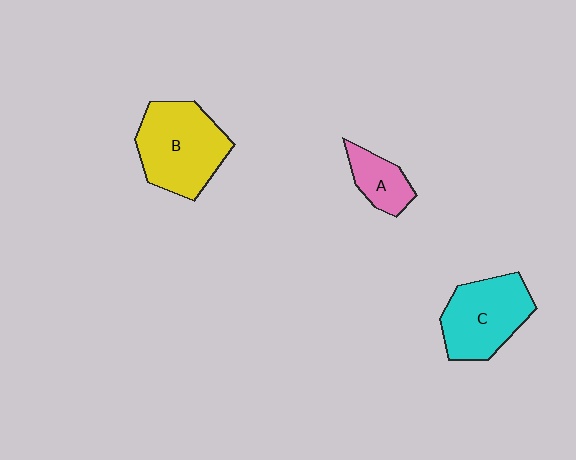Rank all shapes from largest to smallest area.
From largest to smallest: B (yellow), C (cyan), A (pink).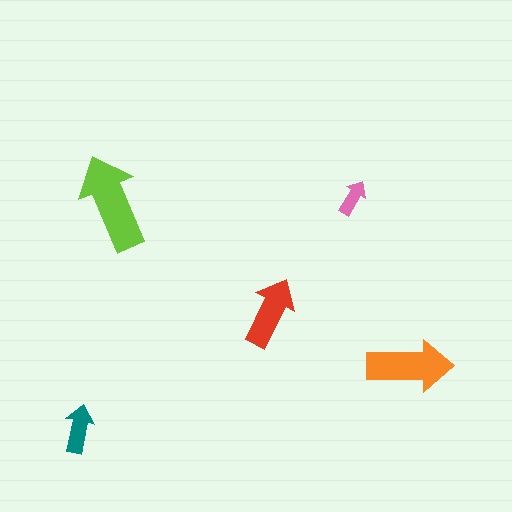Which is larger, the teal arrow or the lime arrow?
The lime one.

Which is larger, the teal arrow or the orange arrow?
The orange one.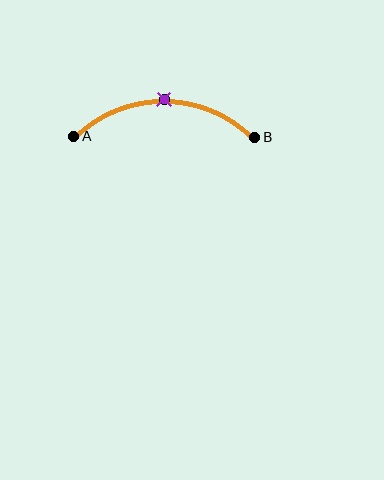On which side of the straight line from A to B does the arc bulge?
The arc bulges above the straight line connecting A and B.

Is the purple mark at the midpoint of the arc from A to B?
Yes. The purple mark lies on the arc at equal arc-length from both A and B — it is the arc midpoint.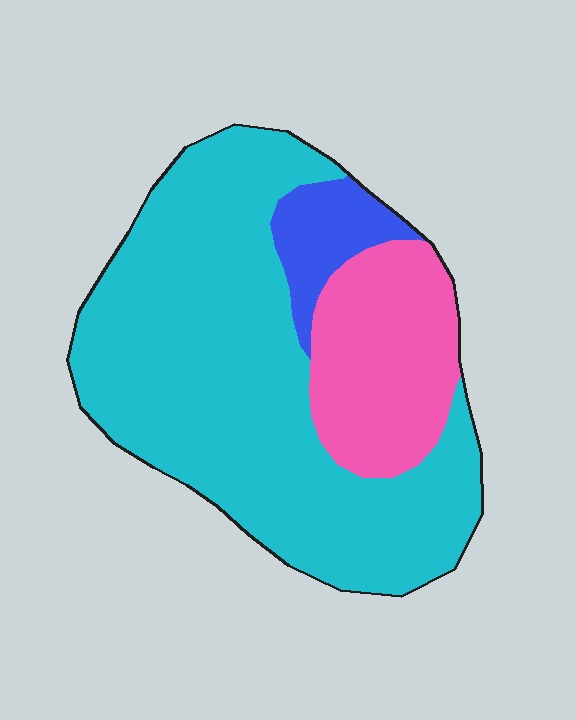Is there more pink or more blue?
Pink.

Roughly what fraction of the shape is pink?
Pink covers 22% of the shape.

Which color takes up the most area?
Cyan, at roughly 70%.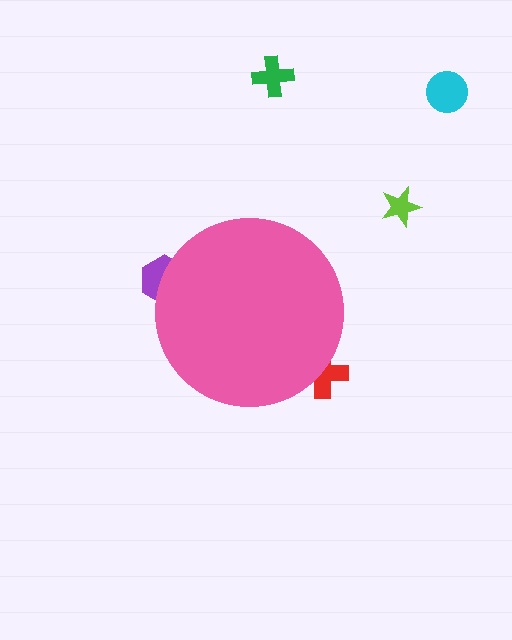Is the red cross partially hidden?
Yes, the red cross is partially hidden behind the pink circle.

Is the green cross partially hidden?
No, the green cross is fully visible.